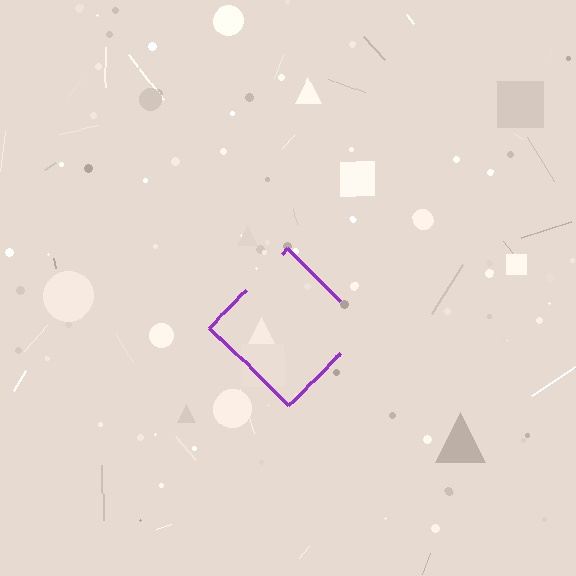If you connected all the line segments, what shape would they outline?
They would outline a diamond.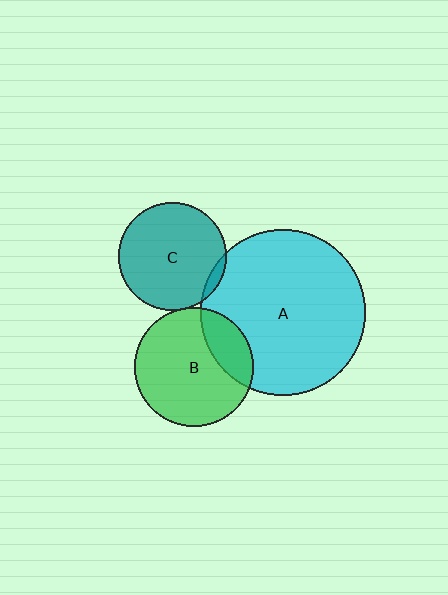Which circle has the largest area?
Circle A (cyan).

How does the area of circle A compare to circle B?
Approximately 1.9 times.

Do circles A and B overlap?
Yes.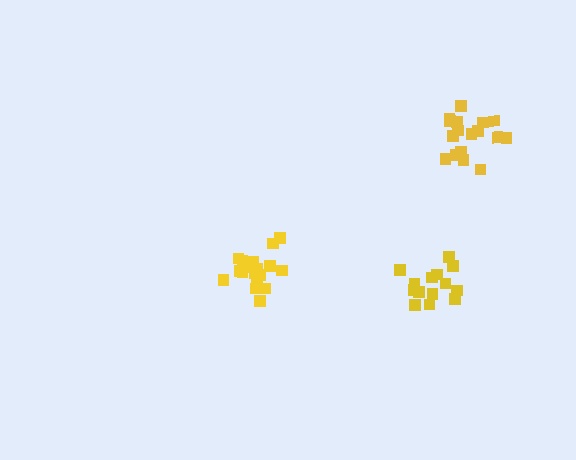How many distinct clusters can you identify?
There are 3 distinct clusters.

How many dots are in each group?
Group 1: 17 dots, Group 2: 18 dots, Group 3: 14 dots (49 total).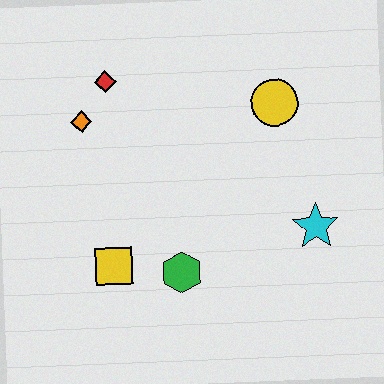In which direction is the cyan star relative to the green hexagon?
The cyan star is to the right of the green hexagon.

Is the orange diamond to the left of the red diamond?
Yes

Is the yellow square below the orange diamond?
Yes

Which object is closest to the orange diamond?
The red diamond is closest to the orange diamond.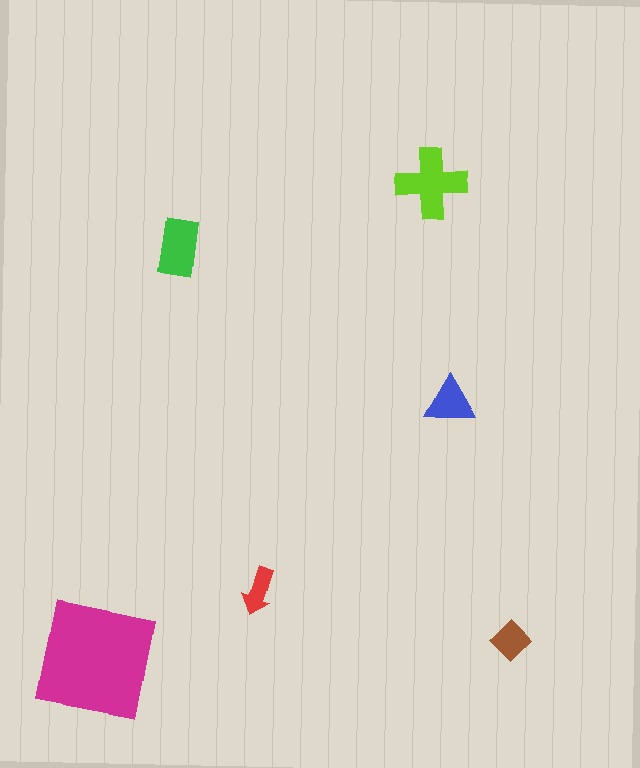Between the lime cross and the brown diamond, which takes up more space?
The lime cross.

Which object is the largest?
The magenta square.